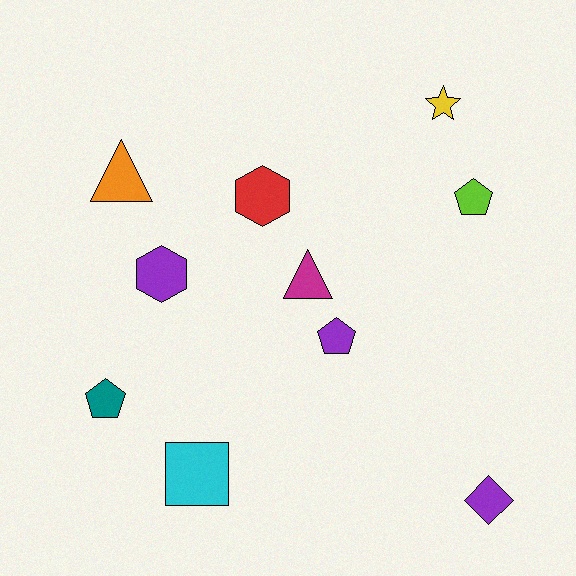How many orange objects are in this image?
There is 1 orange object.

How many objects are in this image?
There are 10 objects.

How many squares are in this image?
There is 1 square.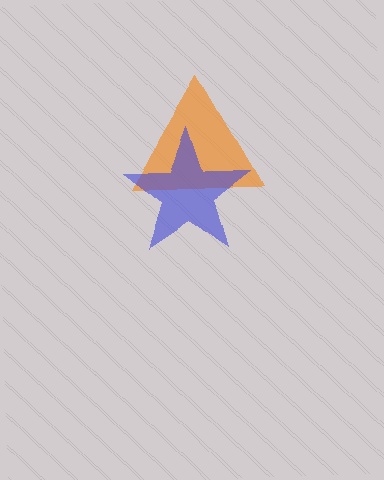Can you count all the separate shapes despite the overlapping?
Yes, there are 2 separate shapes.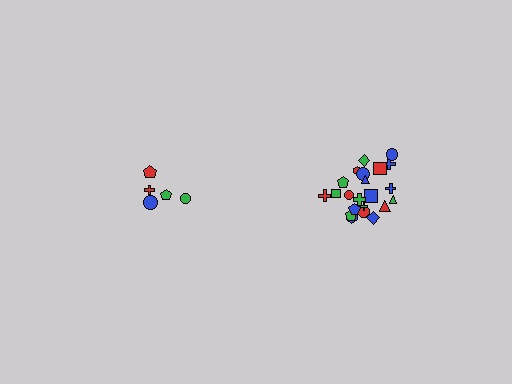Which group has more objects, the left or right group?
The right group.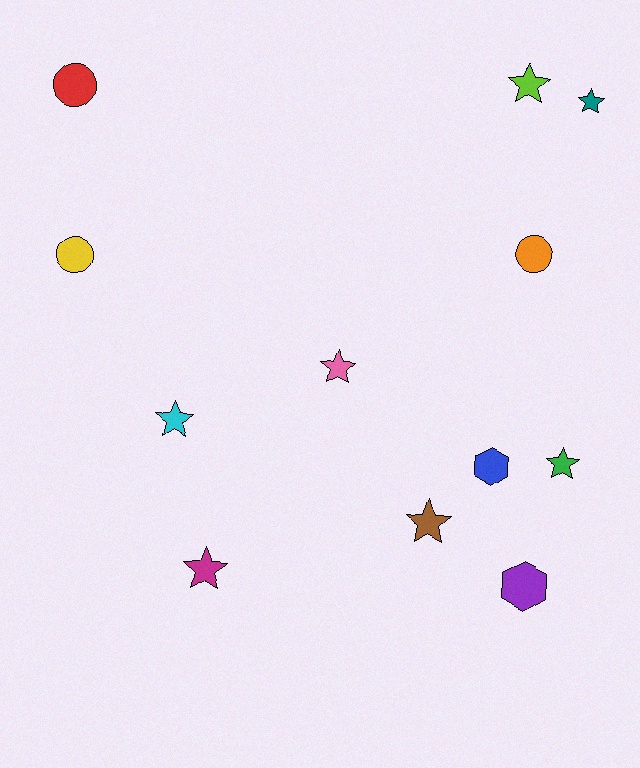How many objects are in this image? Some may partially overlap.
There are 12 objects.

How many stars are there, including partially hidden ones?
There are 7 stars.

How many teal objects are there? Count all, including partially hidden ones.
There is 1 teal object.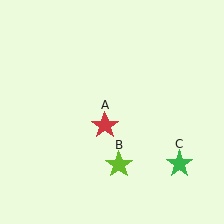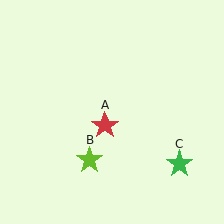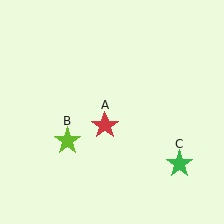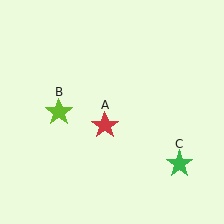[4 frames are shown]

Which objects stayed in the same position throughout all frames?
Red star (object A) and green star (object C) remained stationary.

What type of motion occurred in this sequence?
The lime star (object B) rotated clockwise around the center of the scene.